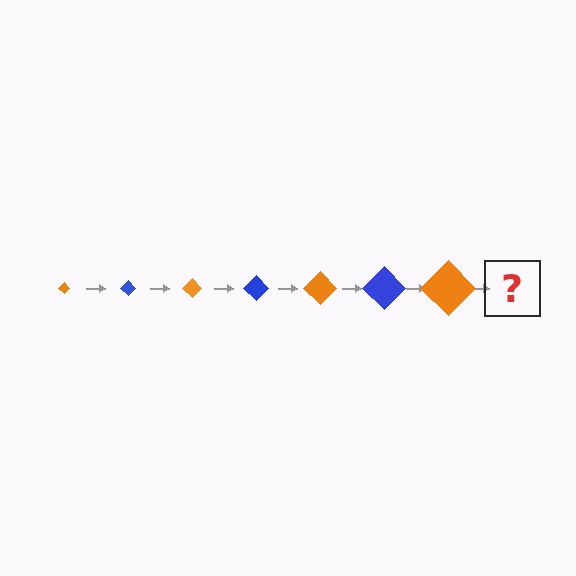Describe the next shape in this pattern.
It should be a blue diamond, larger than the previous one.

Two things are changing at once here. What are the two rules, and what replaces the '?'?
The two rules are that the diamond grows larger each step and the color cycles through orange and blue. The '?' should be a blue diamond, larger than the previous one.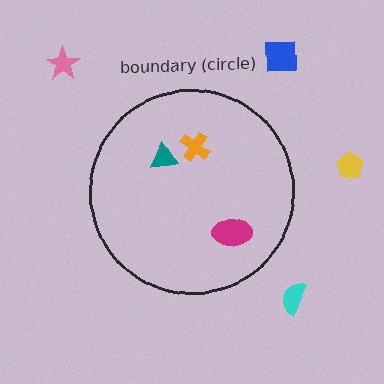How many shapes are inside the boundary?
3 inside, 4 outside.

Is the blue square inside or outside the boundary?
Outside.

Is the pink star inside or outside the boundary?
Outside.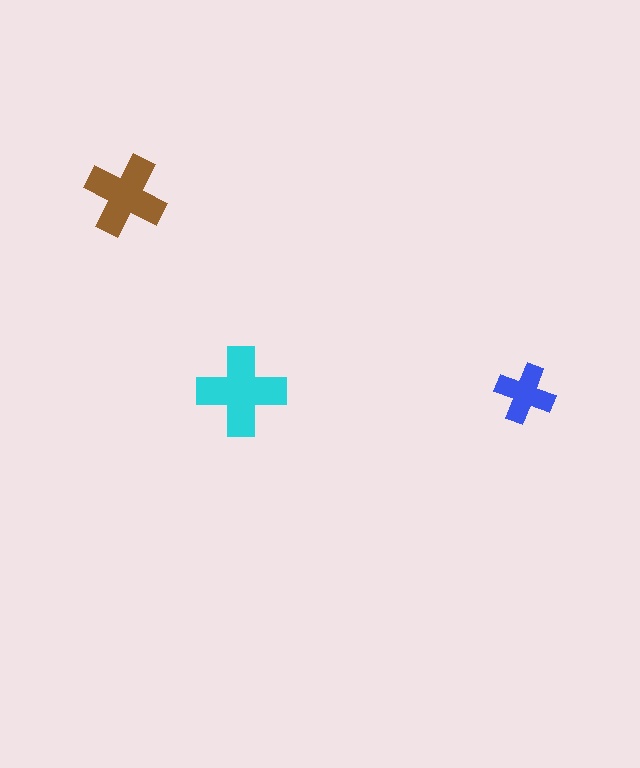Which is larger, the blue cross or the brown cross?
The brown one.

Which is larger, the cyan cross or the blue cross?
The cyan one.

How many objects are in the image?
There are 3 objects in the image.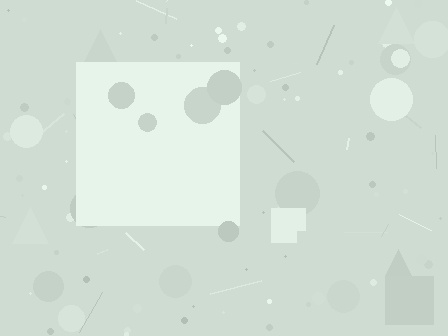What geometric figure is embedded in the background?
A square is embedded in the background.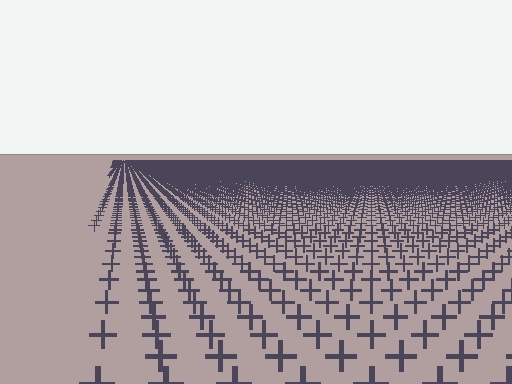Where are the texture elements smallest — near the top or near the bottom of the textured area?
Near the top.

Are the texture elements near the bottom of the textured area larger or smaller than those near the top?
Larger. Near the bottom, elements are closer to the viewer and appear at a bigger on-screen size.